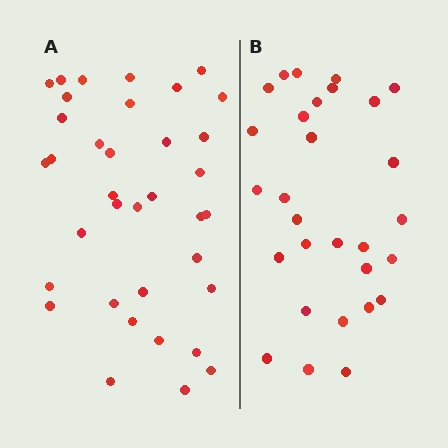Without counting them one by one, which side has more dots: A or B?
Region A (the left region) has more dots.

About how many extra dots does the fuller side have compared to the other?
Region A has roughly 8 or so more dots than region B.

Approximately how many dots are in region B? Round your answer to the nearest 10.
About 30 dots. (The exact count is 29, which rounds to 30.)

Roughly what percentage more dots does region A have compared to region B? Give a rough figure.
About 25% more.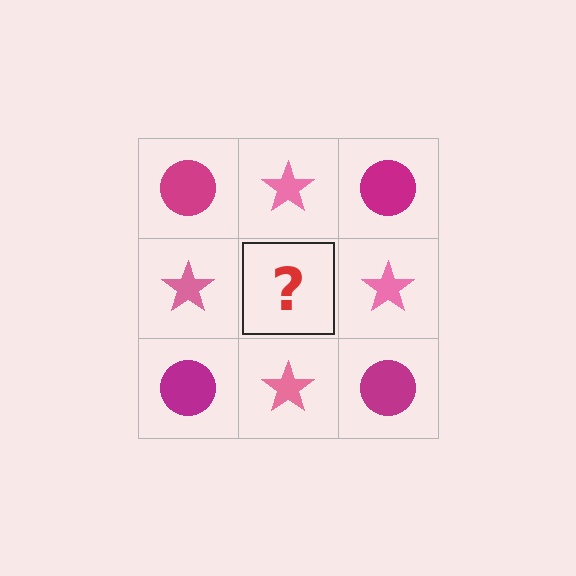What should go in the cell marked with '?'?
The missing cell should contain a magenta circle.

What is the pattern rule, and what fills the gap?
The rule is that it alternates magenta circle and pink star in a checkerboard pattern. The gap should be filled with a magenta circle.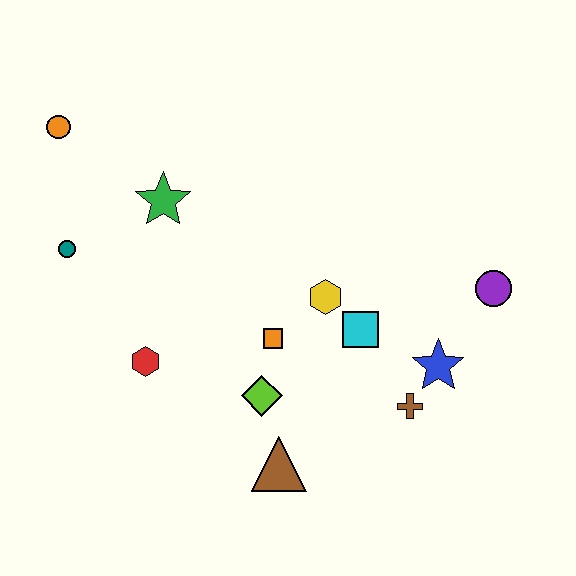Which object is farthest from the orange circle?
The purple circle is farthest from the orange circle.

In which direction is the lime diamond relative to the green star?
The lime diamond is below the green star.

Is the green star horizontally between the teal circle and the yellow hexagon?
Yes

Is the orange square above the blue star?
Yes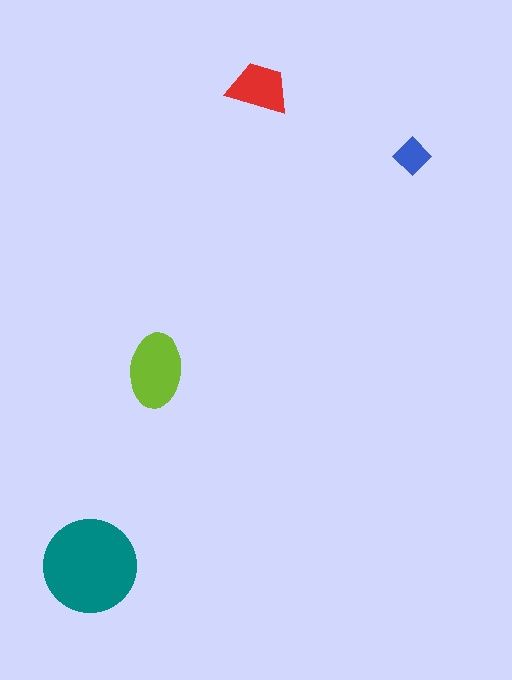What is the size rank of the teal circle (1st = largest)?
1st.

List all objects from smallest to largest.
The blue diamond, the red trapezoid, the lime ellipse, the teal circle.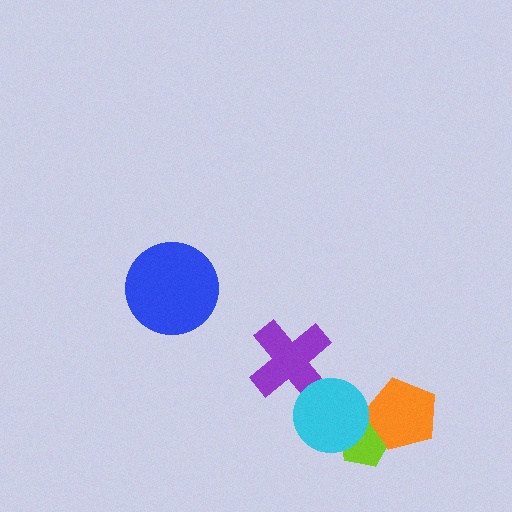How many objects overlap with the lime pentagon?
2 objects overlap with the lime pentagon.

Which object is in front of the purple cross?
The cyan circle is in front of the purple cross.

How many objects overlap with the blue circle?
0 objects overlap with the blue circle.